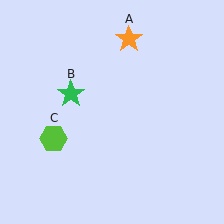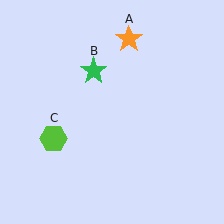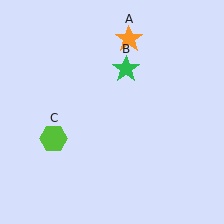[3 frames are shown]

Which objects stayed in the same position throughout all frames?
Orange star (object A) and lime hexagon (object C) remained stationary.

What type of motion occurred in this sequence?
The green star (object B) rotated clockwise around the center of the scene.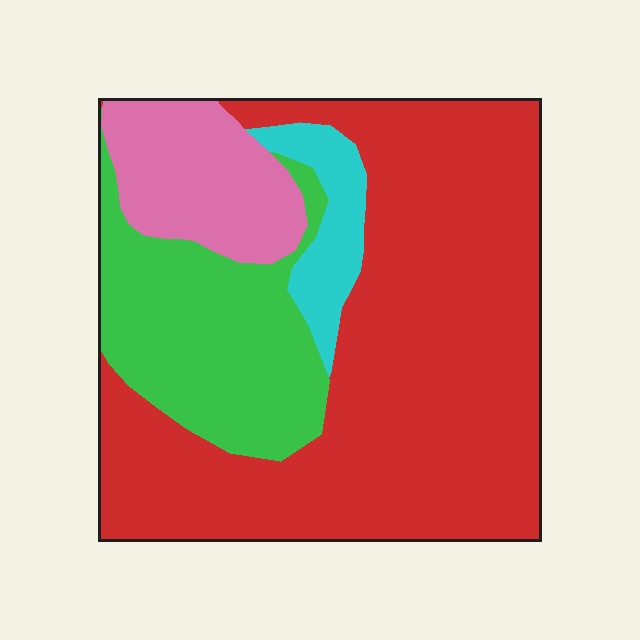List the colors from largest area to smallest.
From largest to smallest: red, green, pink, cyan.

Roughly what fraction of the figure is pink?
Pink takes up about one eighth (1/8) of the figure.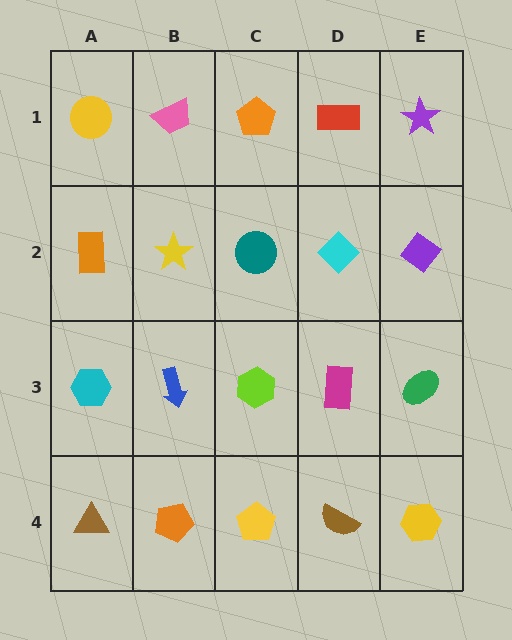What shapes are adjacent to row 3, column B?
A yellow star (row 2, column B), an orange pentagon (row 4, column B), a cyan hexagon (row 3, column A), a lime hexagon (row 3, column C).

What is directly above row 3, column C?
A teal circle.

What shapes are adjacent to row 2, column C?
An orange pentagon (row 1, column C), a lime hexagon (row 3, column C), a yellow star (row 2, column B), a cyan diamond (row 2, column D).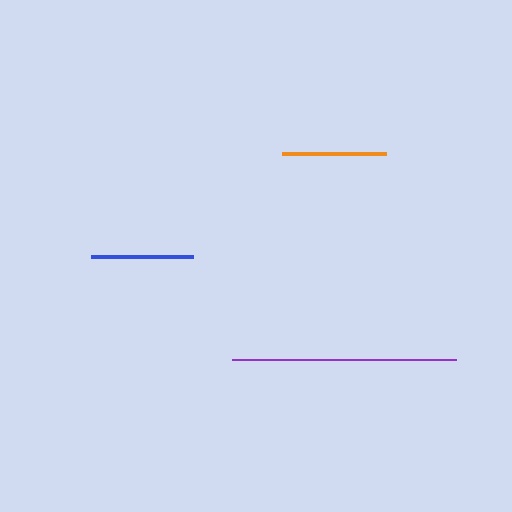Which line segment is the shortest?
The blue line is the shortest at approximately 103 pixels.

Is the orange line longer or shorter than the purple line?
The purple line is longer than the orange line.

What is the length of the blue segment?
The blue segment is approximately 103 pixels long.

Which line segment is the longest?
The purple line is the longest at approximately 224 pixels.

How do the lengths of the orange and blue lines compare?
The orange and blue lines are approximately the same length.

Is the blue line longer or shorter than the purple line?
The purple line is longer than the blue line.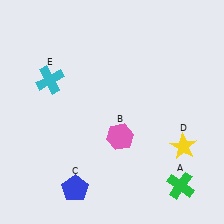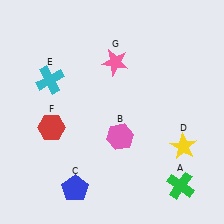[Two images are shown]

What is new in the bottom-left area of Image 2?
A red hexagon (F) was added in the bottom-left area of Image 2.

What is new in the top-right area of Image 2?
A pink star (G) was added in the top-right area of Image 2.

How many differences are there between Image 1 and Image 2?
There are 2 differences between the two images.